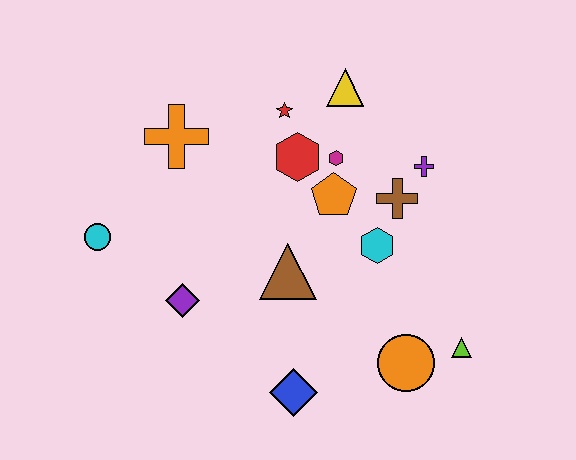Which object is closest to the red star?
The red hexagon is closest to the red star.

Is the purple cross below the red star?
Yes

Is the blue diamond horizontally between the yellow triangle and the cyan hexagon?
No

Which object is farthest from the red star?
The lime triangle is farthest from the red star.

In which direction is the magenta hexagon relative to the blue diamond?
The magenta hexagon is above the blue diamond.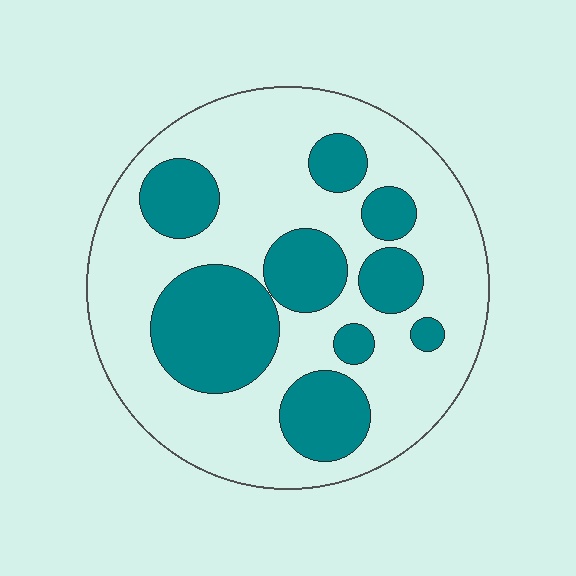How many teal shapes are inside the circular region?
9.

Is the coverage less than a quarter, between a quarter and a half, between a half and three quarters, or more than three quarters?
Between a quarter and a half.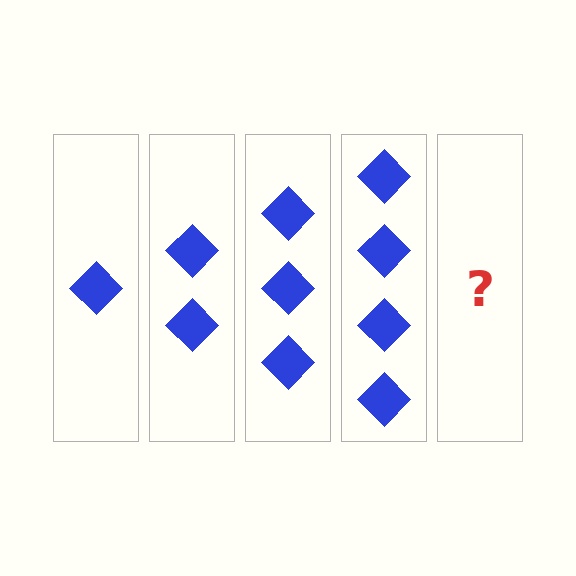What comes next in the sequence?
The next element should be 5 diamonds.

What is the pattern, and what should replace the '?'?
The pattern is that each step adds one more diamond. The '?' should be 5 diamonds.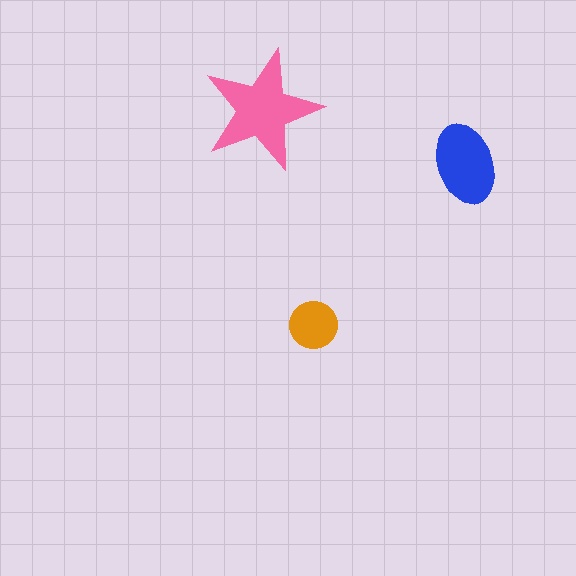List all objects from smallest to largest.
The orange circle, the blue ellipse, the pink star.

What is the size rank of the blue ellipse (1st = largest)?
2nd.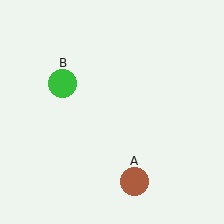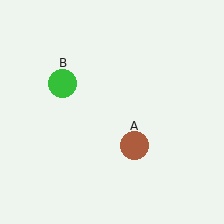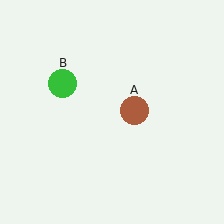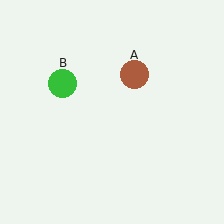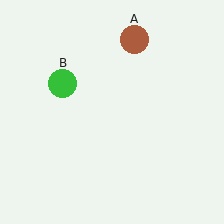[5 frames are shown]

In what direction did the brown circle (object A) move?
The brown circle (object A) moved up.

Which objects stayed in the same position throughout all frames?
Green circle (object B) remained stationary.